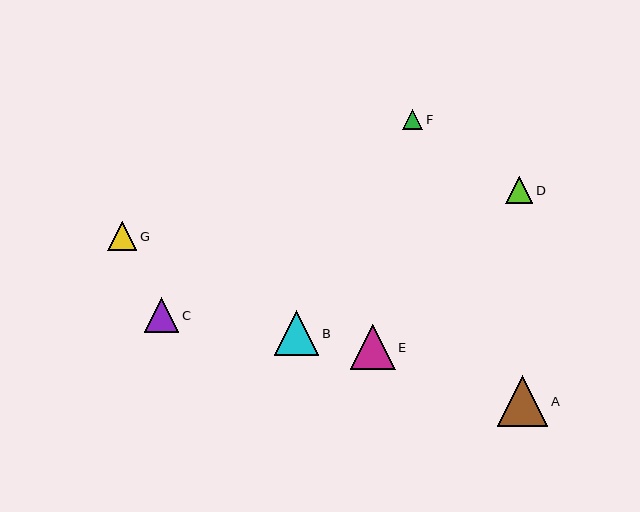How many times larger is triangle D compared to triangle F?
Triangle D is approximately 1.4 times the size of triangle F.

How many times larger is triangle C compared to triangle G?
Triangle C is approximately 1.2 times the size of triangle G.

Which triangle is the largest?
Triangle A is the largest with a size of approximately 50 pixels.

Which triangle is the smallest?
Triangle F is the smallest with a size of approximately 20 pixels.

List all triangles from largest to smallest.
From largest to smallest: A, B, E, C, G, D, F.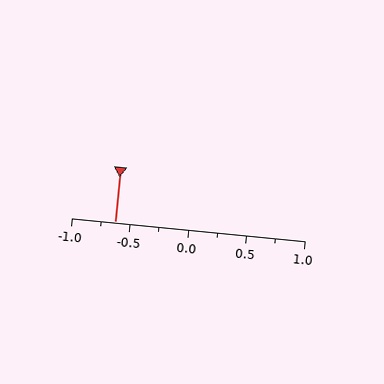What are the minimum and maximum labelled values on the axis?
The axis runs from -1.0 to 1.0.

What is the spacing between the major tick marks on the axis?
The major ticks are spaced 0.5 apart.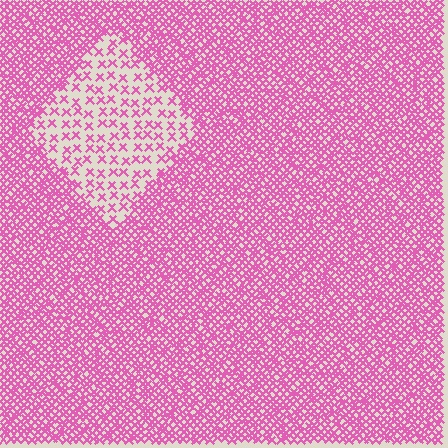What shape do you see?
I see a diamond.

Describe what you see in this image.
The image contains small pink elements arranged at two different densities. A diamond-shaped region is visible where the elements are less densely packed than the surrounding area.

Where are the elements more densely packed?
The elements are more densely packed outside the diamond boundary.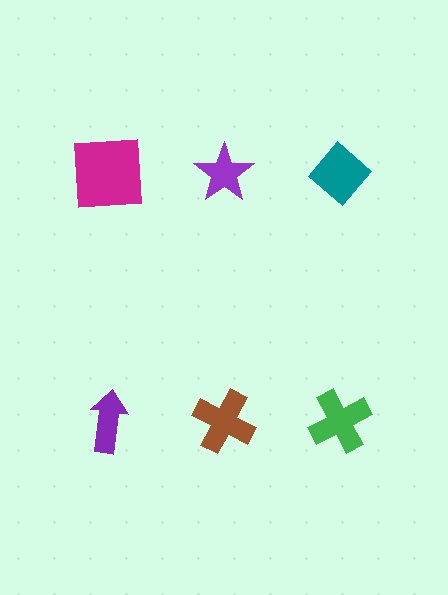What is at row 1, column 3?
A teal diamond.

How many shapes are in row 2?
3 shapes.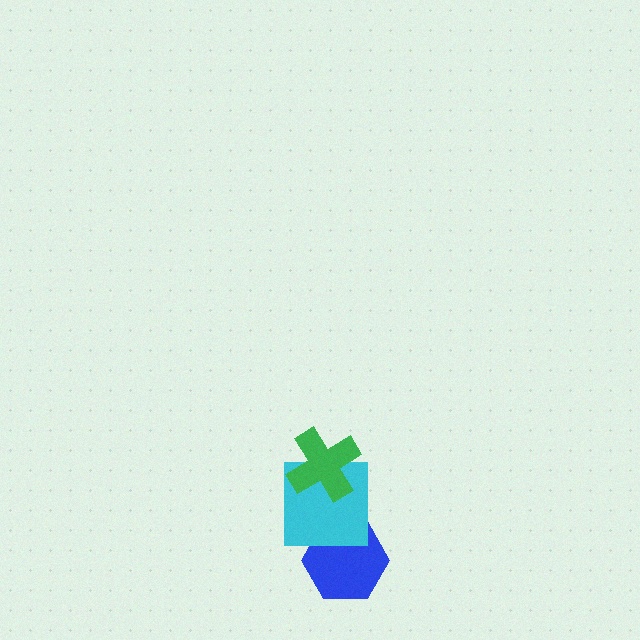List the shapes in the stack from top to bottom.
From top to bottom: the green cross, the cyan square, the blue hexagon.